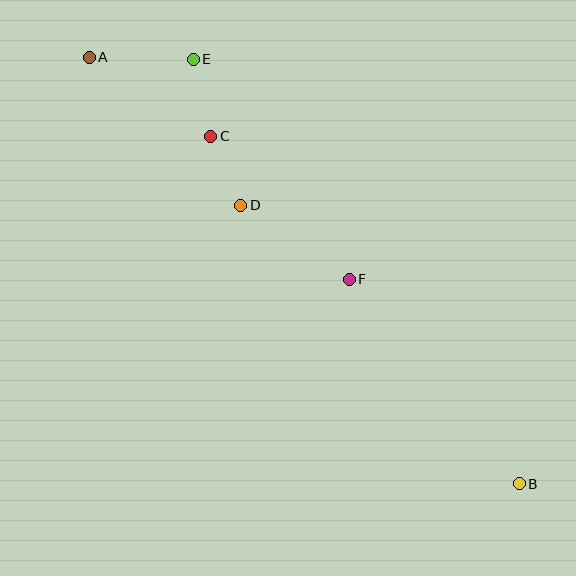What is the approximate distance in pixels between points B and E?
The distance between B and E is approximately 535 pixels.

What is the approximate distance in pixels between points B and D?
The distance between B and D is approximately 394 pixels.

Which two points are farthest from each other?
Points A and B are farthest from each other.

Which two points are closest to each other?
Points C and D are closest to each other.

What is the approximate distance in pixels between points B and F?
The distance between B and F is approximately 266 pixels.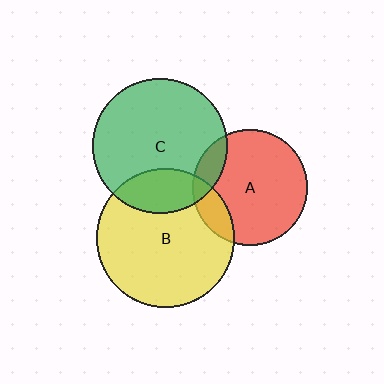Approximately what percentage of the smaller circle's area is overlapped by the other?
Approximately 20%.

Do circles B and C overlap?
Yes.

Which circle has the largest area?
Circle B (yellow).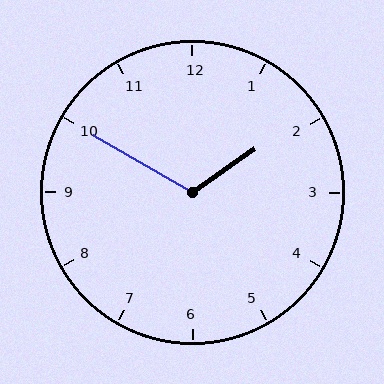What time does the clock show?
1:50.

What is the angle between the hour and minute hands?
Approximately 115 degrees.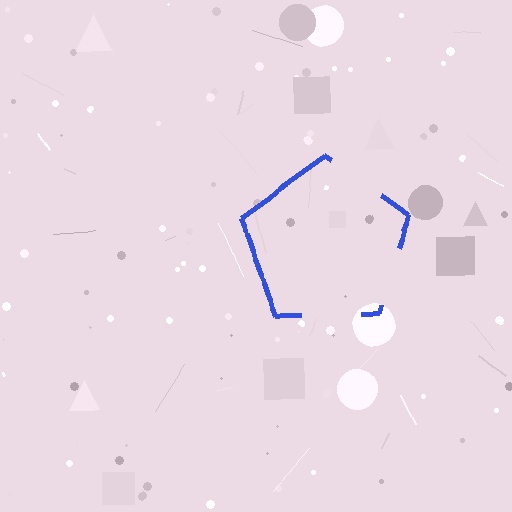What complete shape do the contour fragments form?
The contour fragments form a pentagon.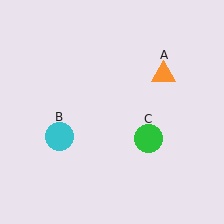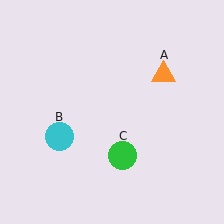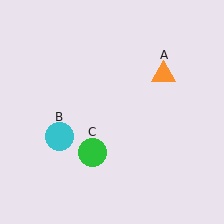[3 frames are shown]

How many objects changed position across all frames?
1 object changed position: green circle (object C).